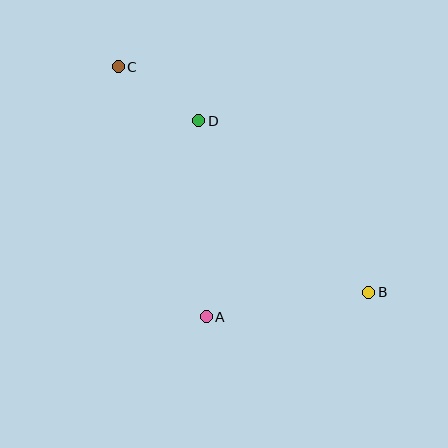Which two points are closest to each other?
Points C and D are closest to each other.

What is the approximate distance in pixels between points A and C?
The distance between A and C is approximately 265 pixels.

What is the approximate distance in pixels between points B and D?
The distance between B and D is approximately 241 pixels.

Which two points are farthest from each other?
Points B and C are farthest from each other.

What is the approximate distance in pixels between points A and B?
The distance between A and B is approximately 164 pixels.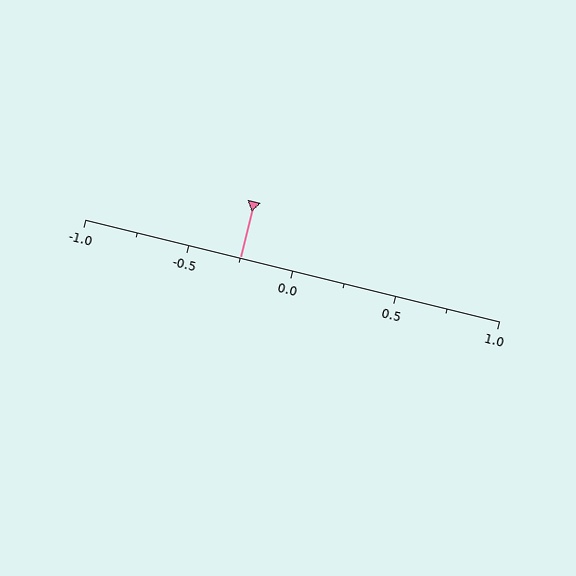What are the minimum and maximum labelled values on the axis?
The axis runs from -1.0 to 1.0.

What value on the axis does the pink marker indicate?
The marker indicates approximately -0.25.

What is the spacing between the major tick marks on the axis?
The major ticks are spaced 0.5 apart.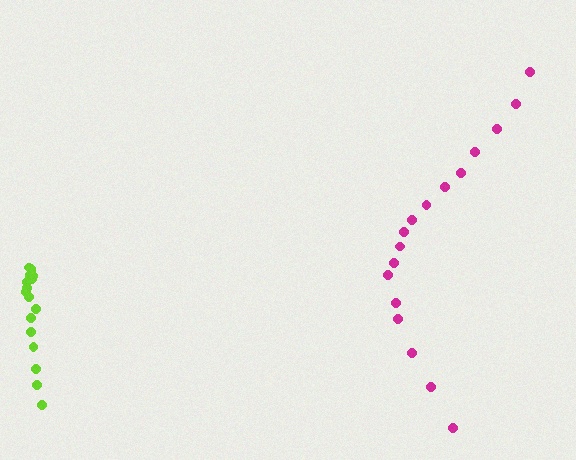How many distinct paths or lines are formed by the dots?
There are 2 distinct paths.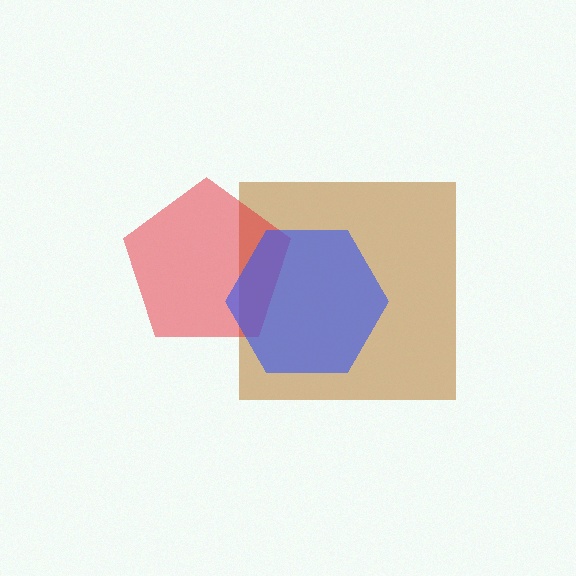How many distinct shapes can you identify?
There are 3 distinct shapes: a brown square, a red pentagon, a blue hexagon.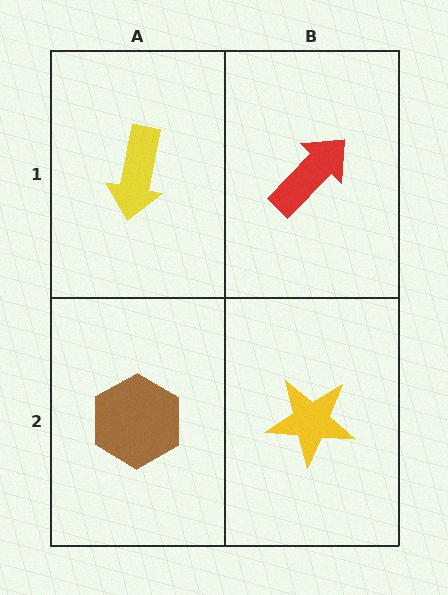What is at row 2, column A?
A brown hexagon.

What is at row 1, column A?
A yellow arrow.